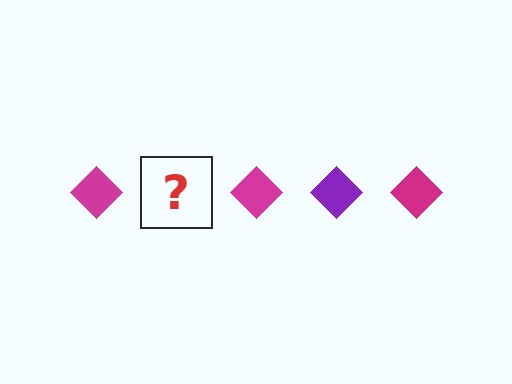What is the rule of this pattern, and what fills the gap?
The rule is that the pattern cycles through magenta, purple diamonds. The gap should be filled with a purple diamond.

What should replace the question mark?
The question mark should be replaced with a purple diamond.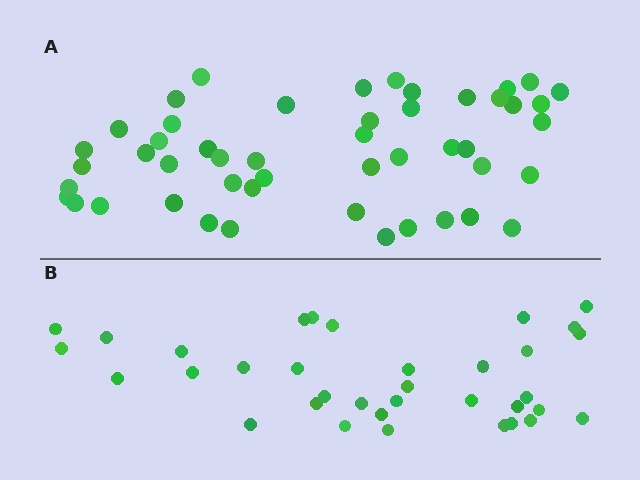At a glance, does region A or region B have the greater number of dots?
Region A (the top region) has more dots.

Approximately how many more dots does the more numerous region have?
Region A has approximately 15 more dots than region B.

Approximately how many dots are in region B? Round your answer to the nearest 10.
About 40 dots. (The exact count is 35, which rounds to 40.)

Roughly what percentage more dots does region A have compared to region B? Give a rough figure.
About 40% more.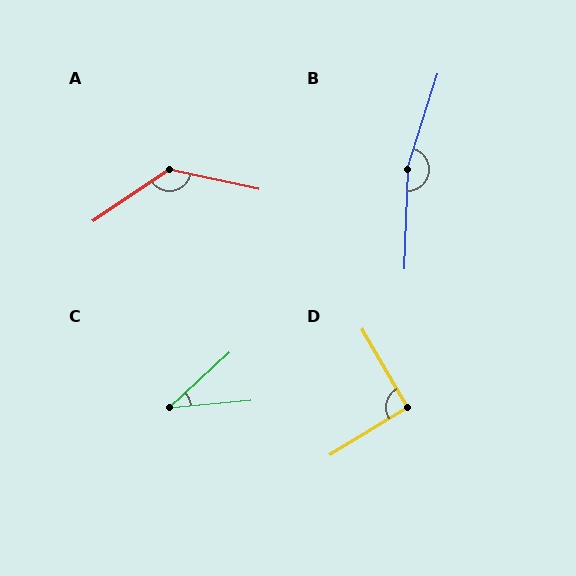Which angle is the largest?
B, at approximately 164 degrees.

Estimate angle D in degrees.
Approximately 91 degrees.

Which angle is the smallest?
C, at approximately 38 degrees.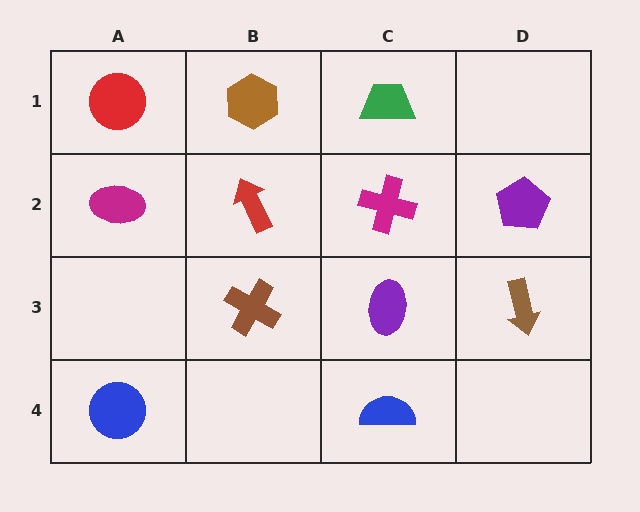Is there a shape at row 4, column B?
No, that cell is empty.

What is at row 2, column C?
A magenta cross.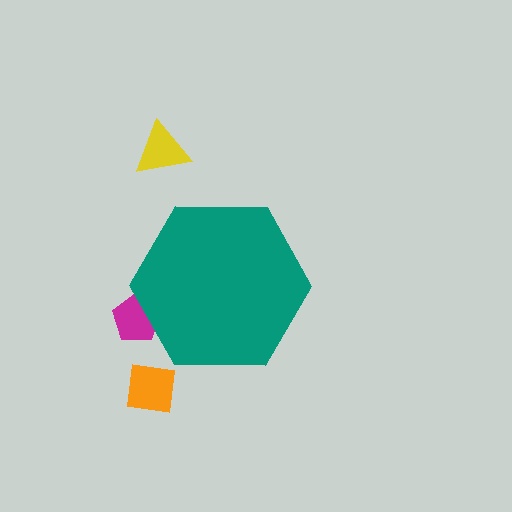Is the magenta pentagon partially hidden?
Yes, the magenta pentagon is partially hidden behind the teal hexagon.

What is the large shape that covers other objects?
A teal hexagon.